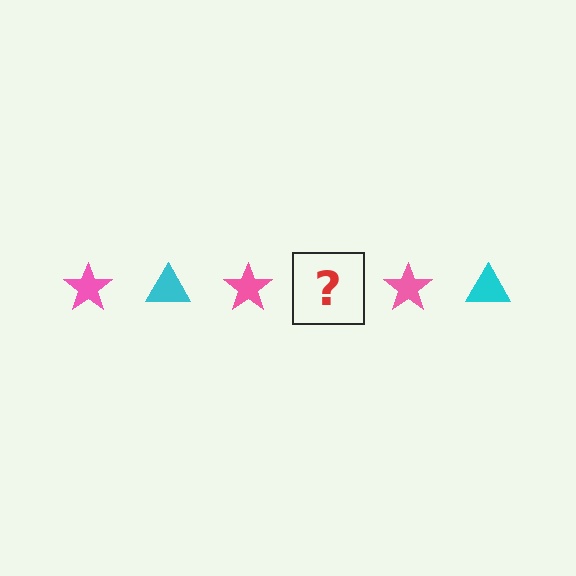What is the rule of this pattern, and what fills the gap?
The rule is that the pattern alternates between pink star and cyan triangle. The gap should be filled with a cyan triangle.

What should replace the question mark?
The question mark should be replaced with a cyan triangle.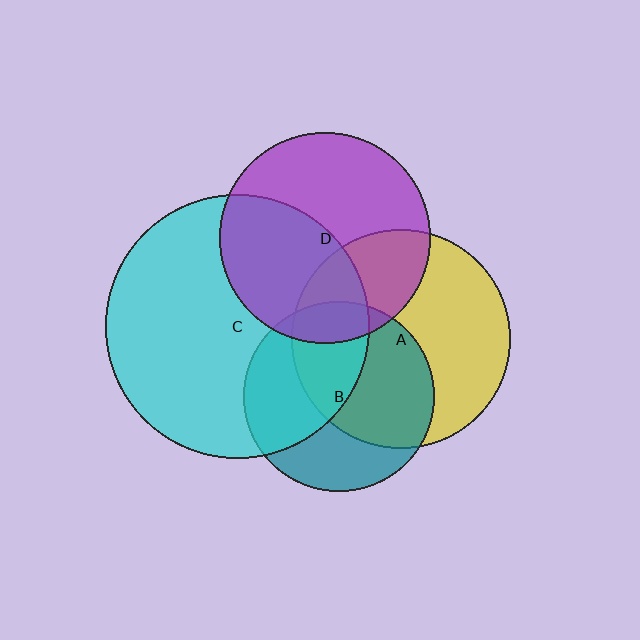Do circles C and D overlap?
Yes.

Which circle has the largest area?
Circle C (cyan).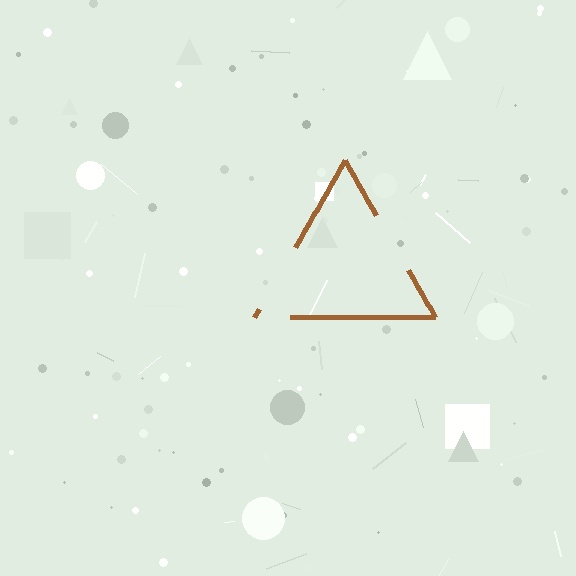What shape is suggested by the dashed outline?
The dashed outline suggests a triangle.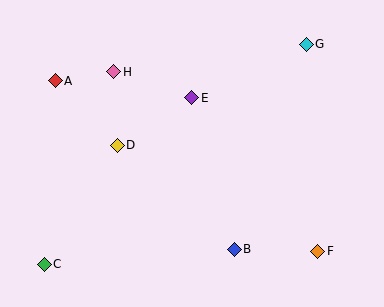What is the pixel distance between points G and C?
The distance between G and C is 342 pixels.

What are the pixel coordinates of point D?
Point D is at (117, 145).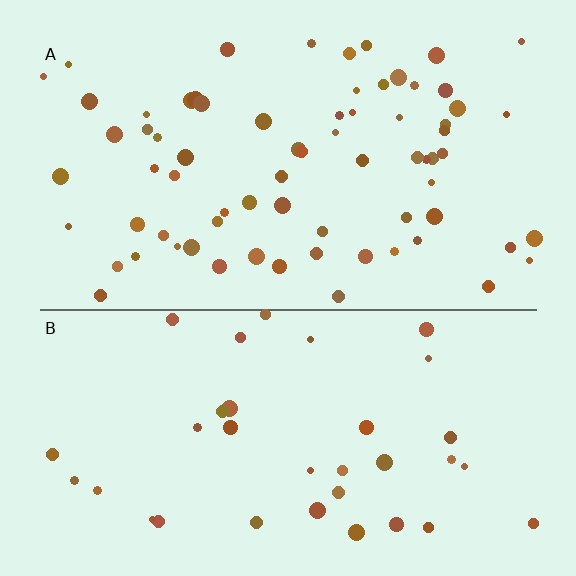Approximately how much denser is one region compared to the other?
Approximately 2.0× — region A over region B.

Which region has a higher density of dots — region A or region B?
A (the top).